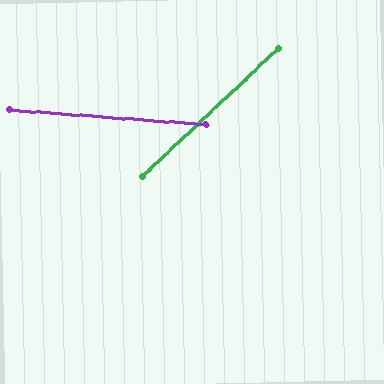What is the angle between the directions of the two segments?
Approximately 48 degrees.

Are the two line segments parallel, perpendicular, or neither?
Neither parallel nor perpendicular — they differ by about 48°.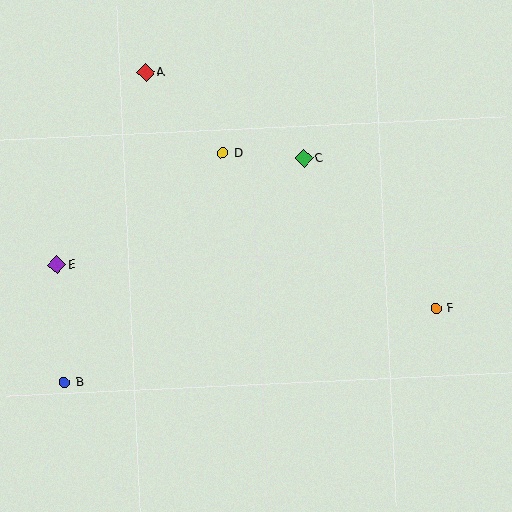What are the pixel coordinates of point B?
Point B is at (64, 383).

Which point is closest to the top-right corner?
Point C is closest to the top-right corner.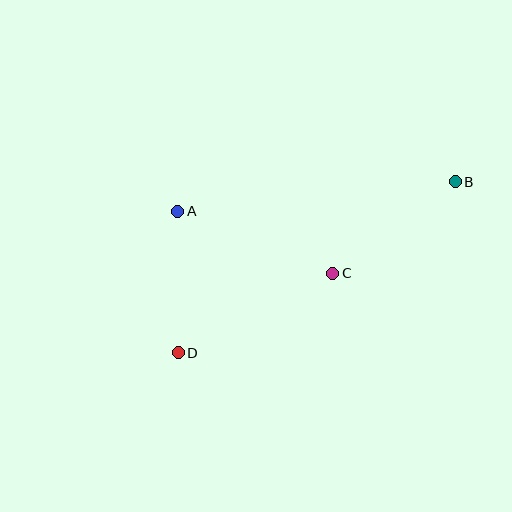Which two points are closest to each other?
Points A and D are closest to each other.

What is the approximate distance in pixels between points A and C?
The distance between A and C is approximately 167 pixels.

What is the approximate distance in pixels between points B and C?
The distance between B and C is approximately 153 pixels.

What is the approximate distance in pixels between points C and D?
The distance between C and D is approximately 174 pixels.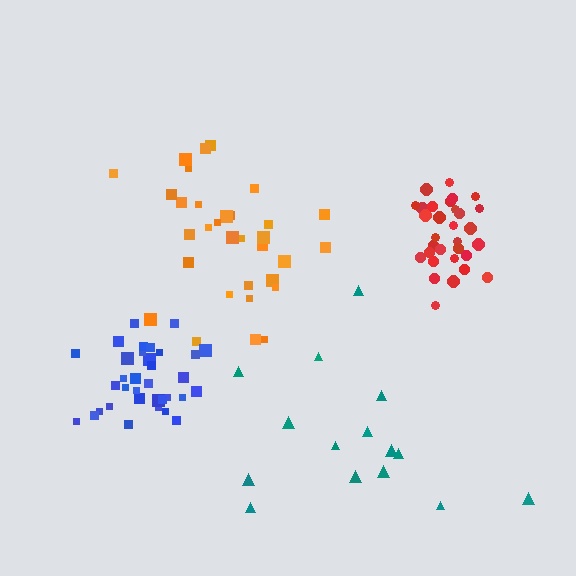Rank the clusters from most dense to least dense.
blue, red, orange, teal.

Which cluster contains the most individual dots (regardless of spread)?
Blue (34).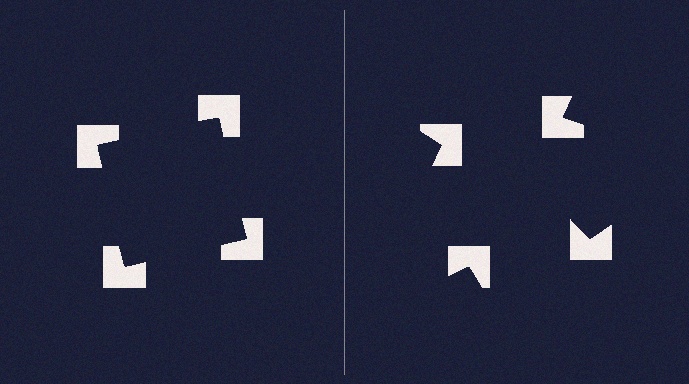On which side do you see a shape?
An illusory square appears on the left side. On the right side the wedge cuts are rotated, so no coherent shape forms.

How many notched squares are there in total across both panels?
8 — 4 on each side.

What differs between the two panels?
The notched squares are positioned identically on both sides; only the wedge orientations differ. On the left they align to a square; on the right they are misaligned.